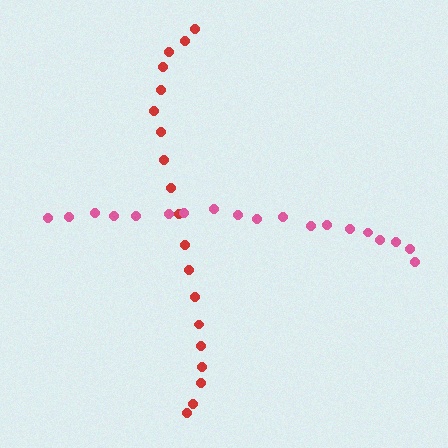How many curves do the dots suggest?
There are 2 distinct paths.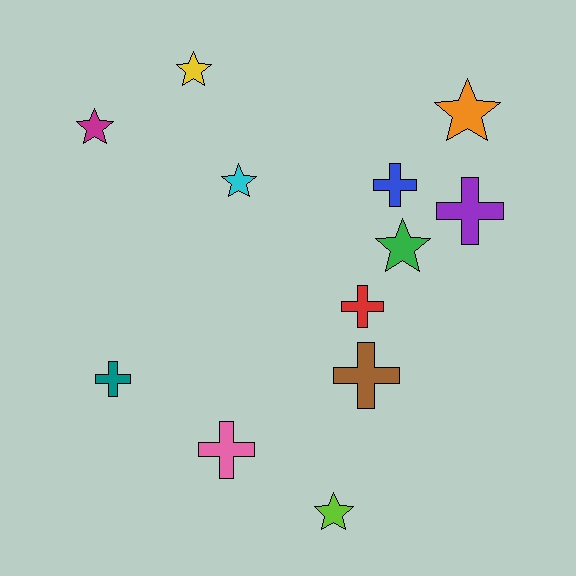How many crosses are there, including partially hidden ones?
There are 6 crosses.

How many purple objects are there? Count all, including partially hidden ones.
There is 1 purple object.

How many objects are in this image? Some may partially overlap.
There are 12 objects.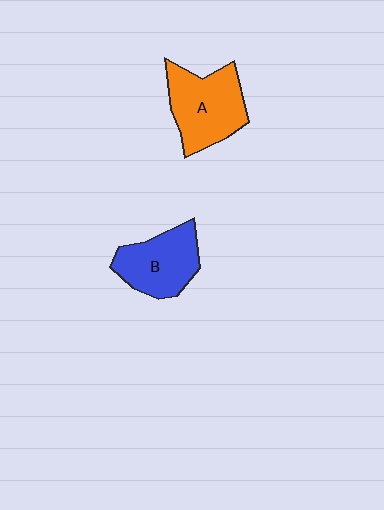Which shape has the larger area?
Shape A (orange).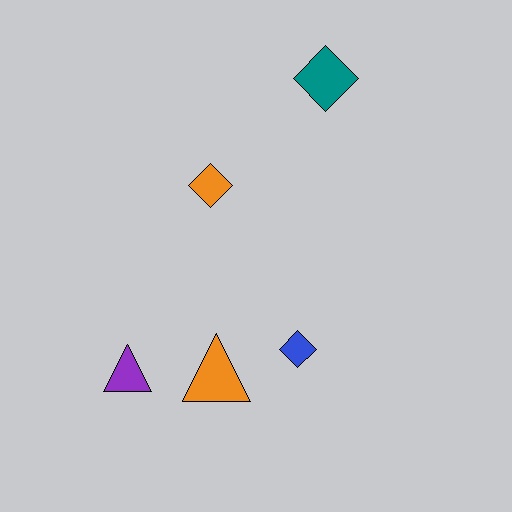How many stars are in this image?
There are no stars.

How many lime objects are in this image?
There are no lime objects.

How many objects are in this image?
There are 5 objects.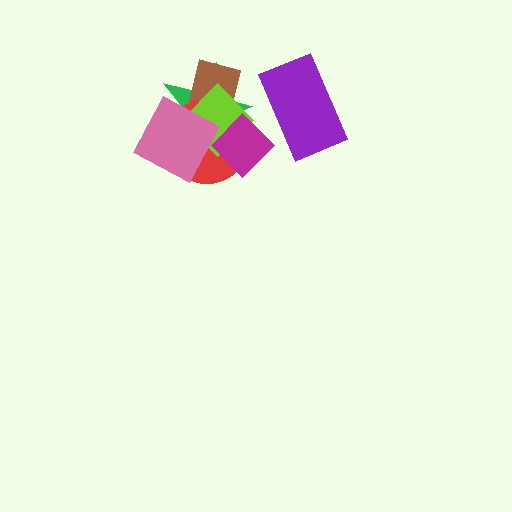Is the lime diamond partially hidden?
Yes, it is partially covered by another shape.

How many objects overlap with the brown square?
4 objects overlap with the brown square.